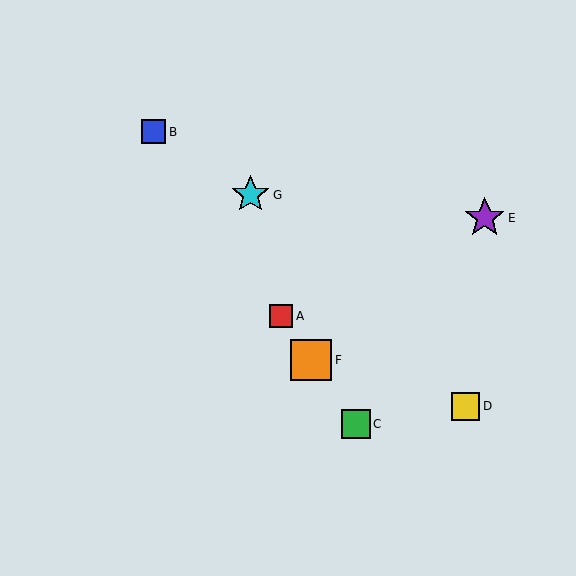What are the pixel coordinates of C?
Object C is at (356, 424).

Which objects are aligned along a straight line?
Objects A, B, C, F are aligned along a straight line.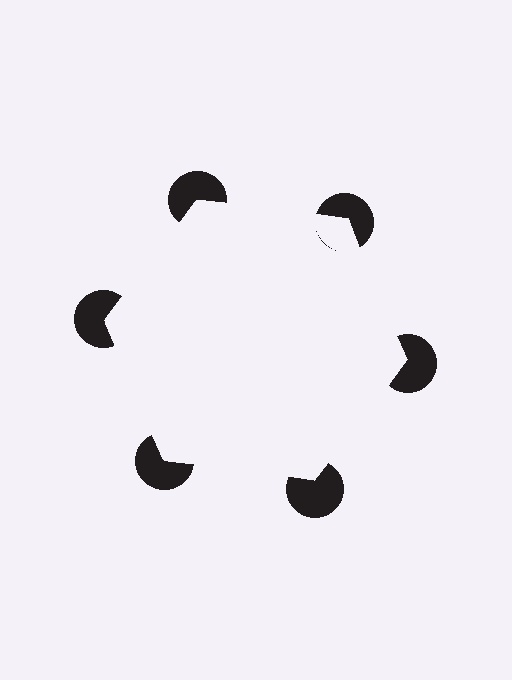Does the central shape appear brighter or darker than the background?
It typically appears slightly brighter than the background, even though no actual brightness change is drawn.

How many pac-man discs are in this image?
There are 6 — one at each vertex of the illusory hexagon.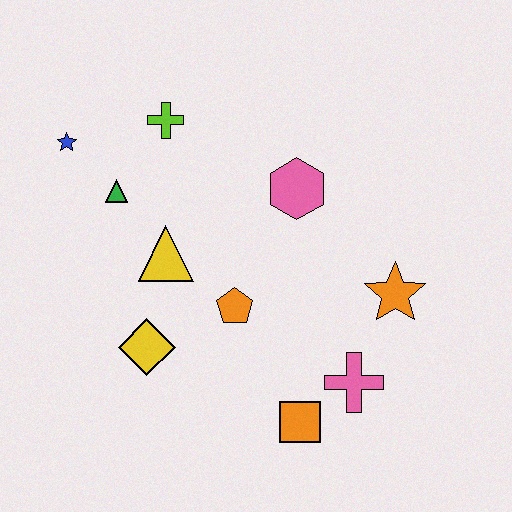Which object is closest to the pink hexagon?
The orange pentagon is closest to the pink hexagon.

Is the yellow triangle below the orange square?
No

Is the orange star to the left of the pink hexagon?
No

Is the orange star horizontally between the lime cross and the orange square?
No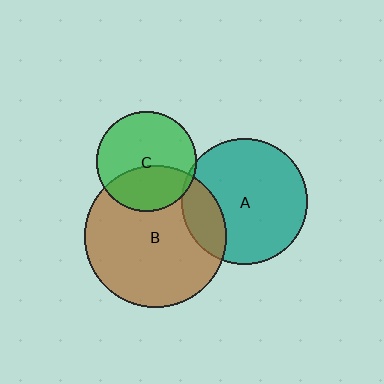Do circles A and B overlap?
Yes.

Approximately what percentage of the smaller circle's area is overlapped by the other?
Approximately 20%.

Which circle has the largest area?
Circle B (brown).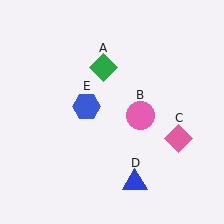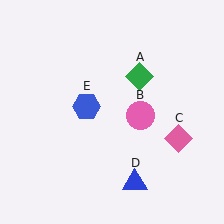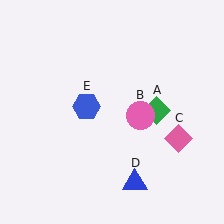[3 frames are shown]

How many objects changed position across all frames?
1 object changed position: green diamond (object A).